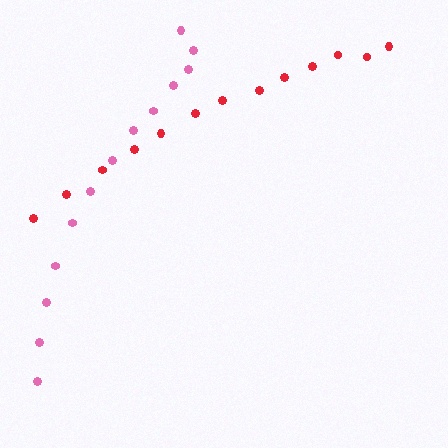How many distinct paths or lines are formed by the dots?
There are 2 distinct paths.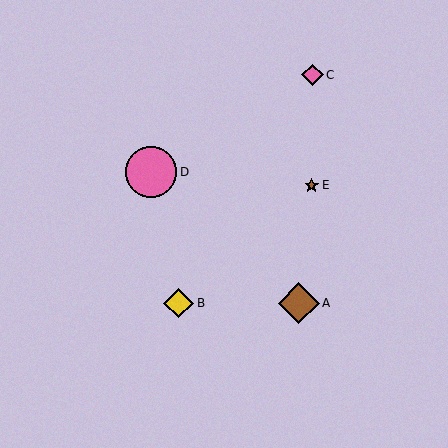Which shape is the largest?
The pink circle (labeled D) is the largest.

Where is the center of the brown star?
The center of the brown star is at (312, 185).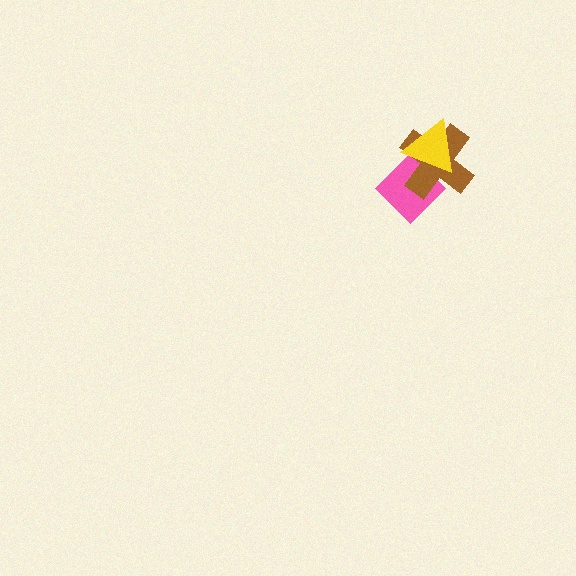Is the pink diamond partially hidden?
Yes, it is partially covered by another shape.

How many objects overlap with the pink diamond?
2 objects overlap with the pink diamond.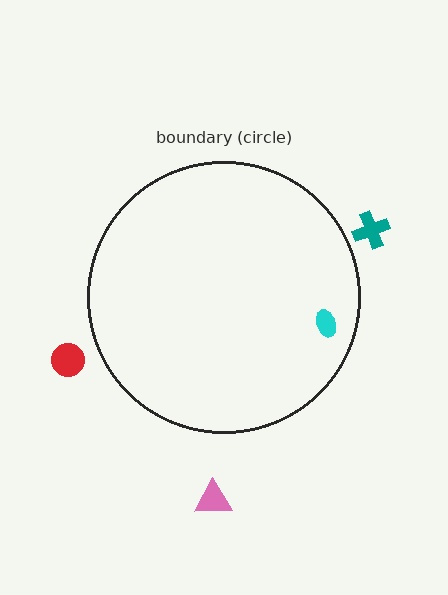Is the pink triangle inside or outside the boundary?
Outside.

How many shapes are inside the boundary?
1 inside, 3 outside.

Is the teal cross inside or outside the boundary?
Outside.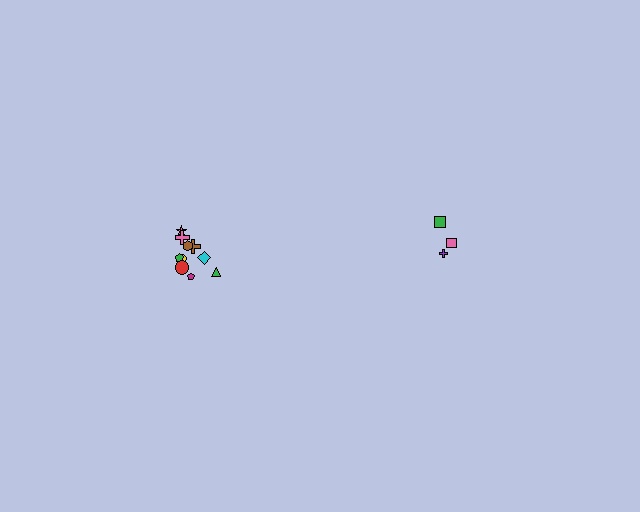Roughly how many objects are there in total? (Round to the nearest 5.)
Roughly 15 objects in total.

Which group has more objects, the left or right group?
The left group.